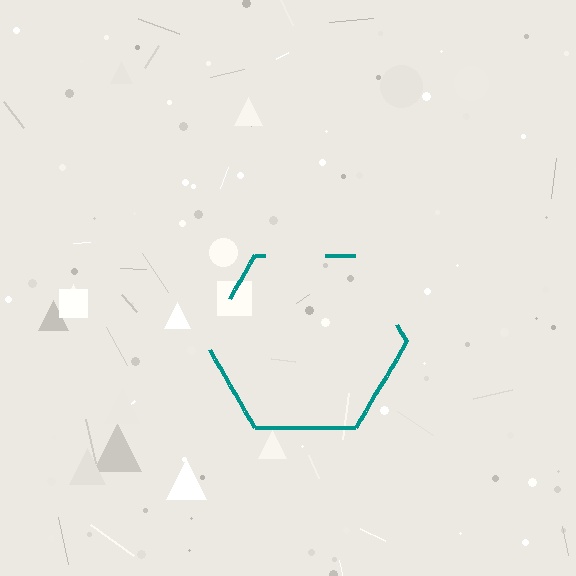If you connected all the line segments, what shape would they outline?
They would outline a hexagon.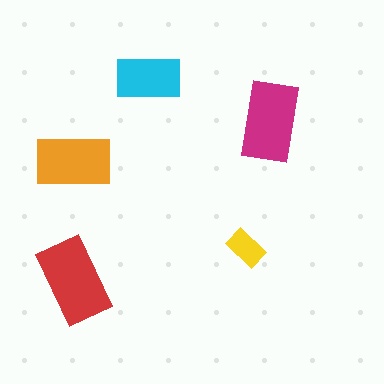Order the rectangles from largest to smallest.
the red one, the magenta one, the orange one, the cyan one, the yellow one.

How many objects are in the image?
There are 5 objects in the image.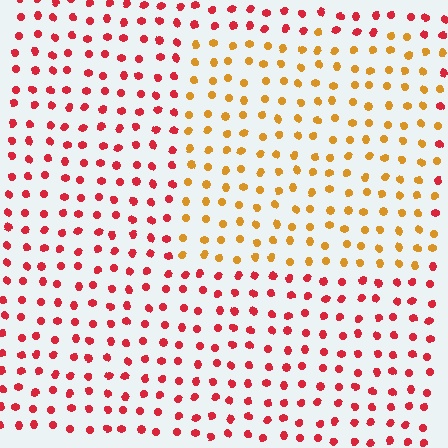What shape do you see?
I see a rectangle.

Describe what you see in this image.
The image is filled with small red elements in a uniform arrangement. A rectangle-shaped region is visible where the elements are tinted to a slightly different hue, forming a subtle color boundary.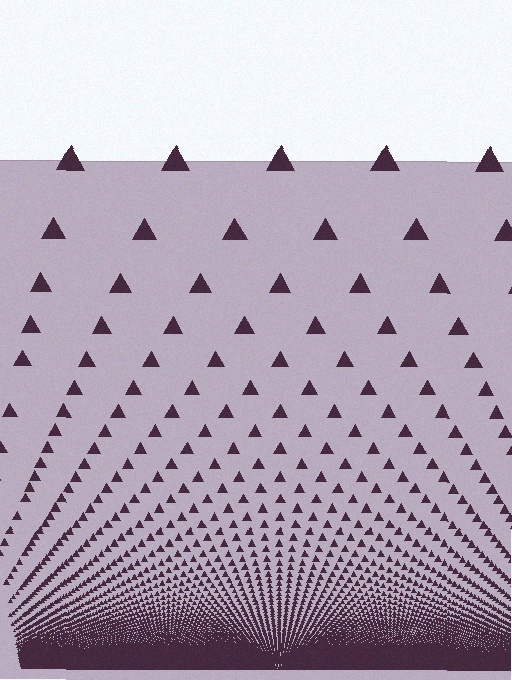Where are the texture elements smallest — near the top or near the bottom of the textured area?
Near the bottom.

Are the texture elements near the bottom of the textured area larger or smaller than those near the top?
Smaller. The gradient is inverted — elements near the bottom are smaller and denser.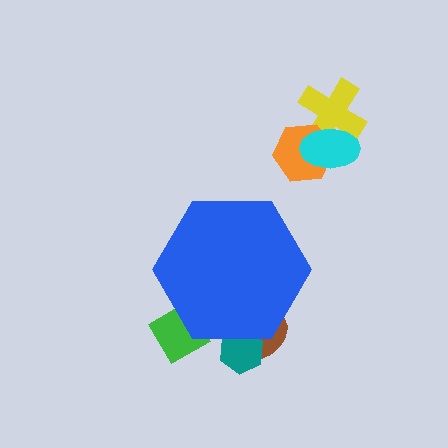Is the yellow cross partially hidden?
No, the yellow cross is fully visible.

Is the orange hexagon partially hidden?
No, the orange hexagon is fully visible.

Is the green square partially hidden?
Yes, the green square is partially hidden behind the blue hexagon.